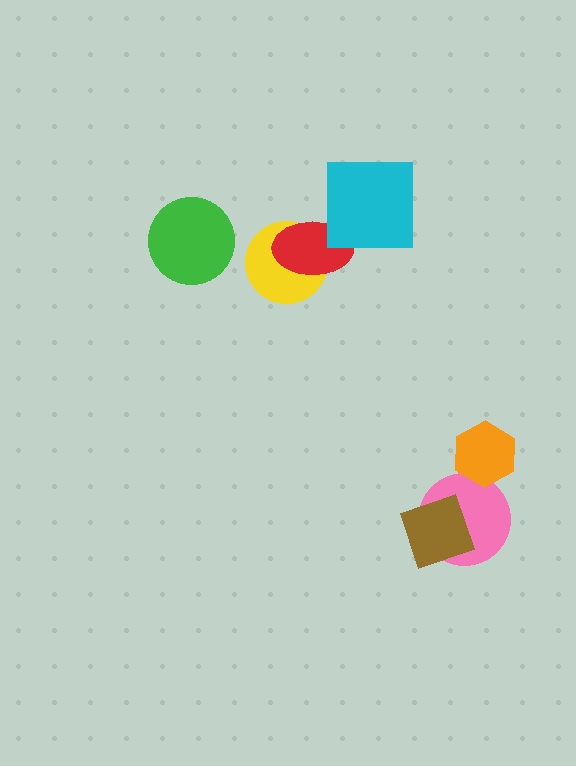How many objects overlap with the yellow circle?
1 object overlaps with the yellow circle.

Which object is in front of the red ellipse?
The cyan square is in front of the red ellipse.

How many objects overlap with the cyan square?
1 object overlaps with the cyan square.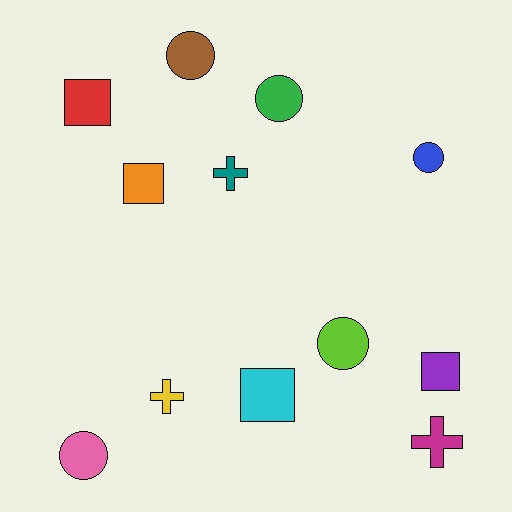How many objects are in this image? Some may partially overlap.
There are 12 objects.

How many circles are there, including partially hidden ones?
There are 5 circles.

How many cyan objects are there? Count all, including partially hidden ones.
There is 1 cyan object.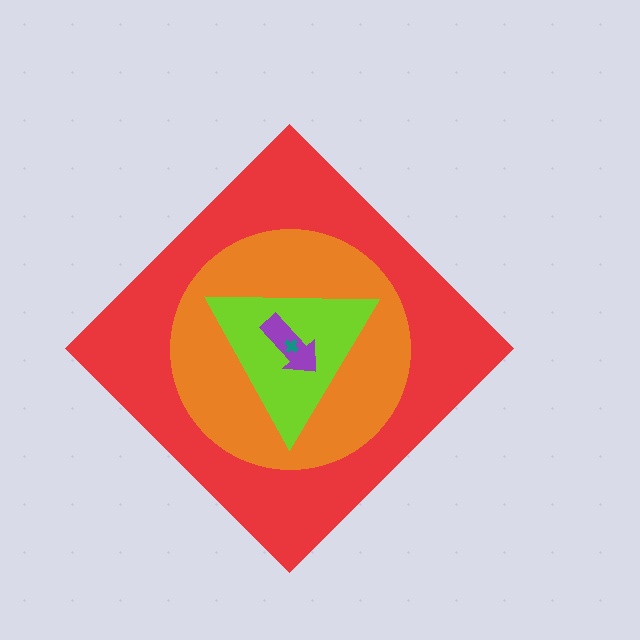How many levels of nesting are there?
5.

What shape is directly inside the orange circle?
The lime triangle.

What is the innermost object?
The teal cross.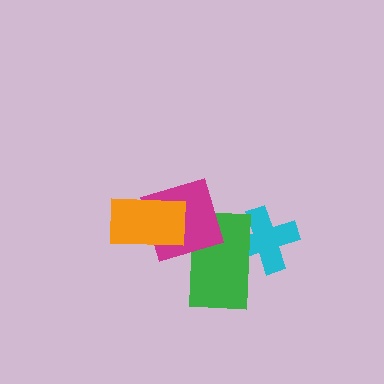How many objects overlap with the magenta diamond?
2 objects overlap with the magenta diamond.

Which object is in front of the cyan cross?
The green rectangle is in front of the cyan cross.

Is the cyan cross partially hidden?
Yes, it is partially covered by another shape.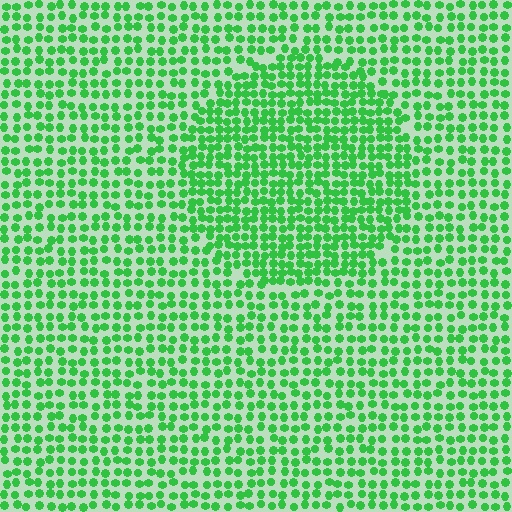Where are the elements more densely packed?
The elements are more densely packed inside the circle boundary.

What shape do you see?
I see a circle.